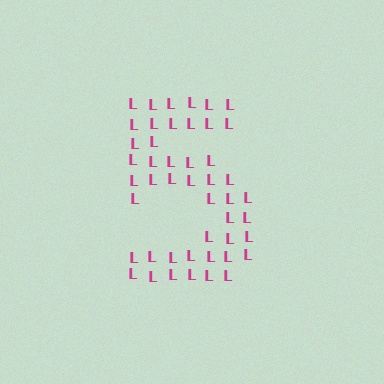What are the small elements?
The small elements are letter L's.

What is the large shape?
The large shape is the digit 5.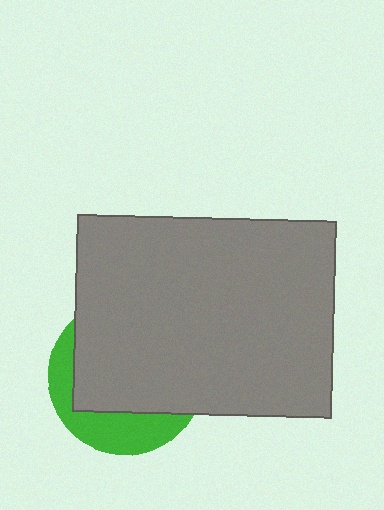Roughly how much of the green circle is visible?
A small part of it is visible (roughly 30%).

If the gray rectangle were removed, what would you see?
You would see the complete green circle.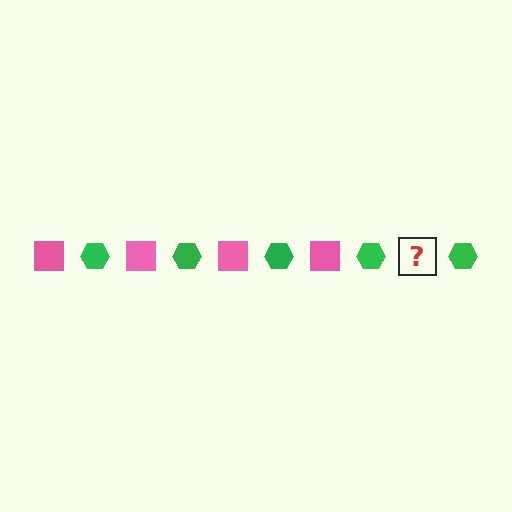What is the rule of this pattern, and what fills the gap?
The rule is that the pattern alternates between pink square and green hexagon. The gap should be filled with a pink square.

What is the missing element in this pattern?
The missing element is a pink square.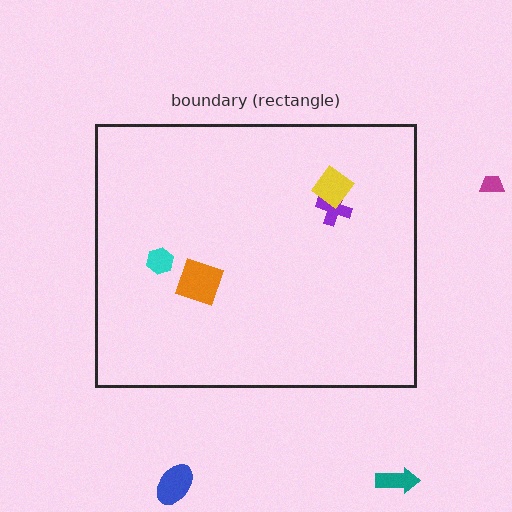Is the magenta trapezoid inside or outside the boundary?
Outside.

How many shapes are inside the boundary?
4 inside, 3 outside.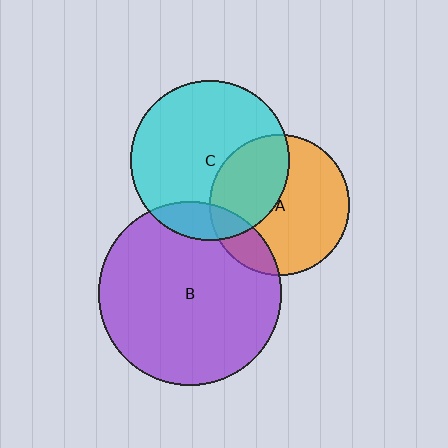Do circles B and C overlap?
Yes.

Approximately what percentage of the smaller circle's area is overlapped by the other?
Approximately 15%.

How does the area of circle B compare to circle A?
Approximately 1.7 times.